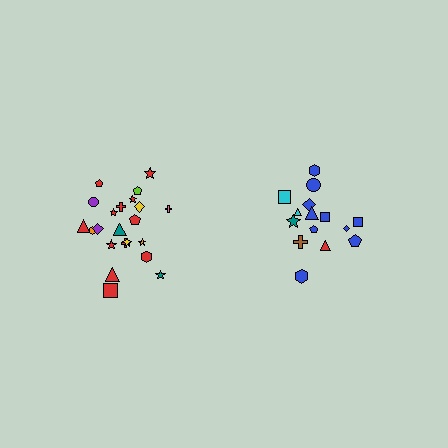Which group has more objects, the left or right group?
The left group.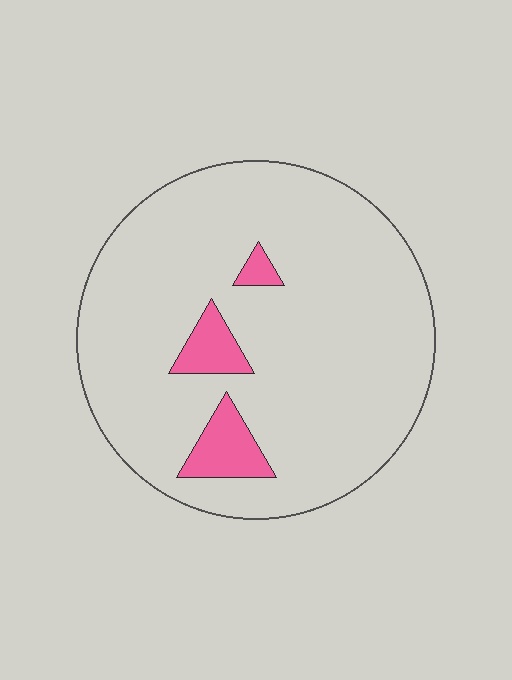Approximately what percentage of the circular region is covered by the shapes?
Approximately 10%.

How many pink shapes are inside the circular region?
3.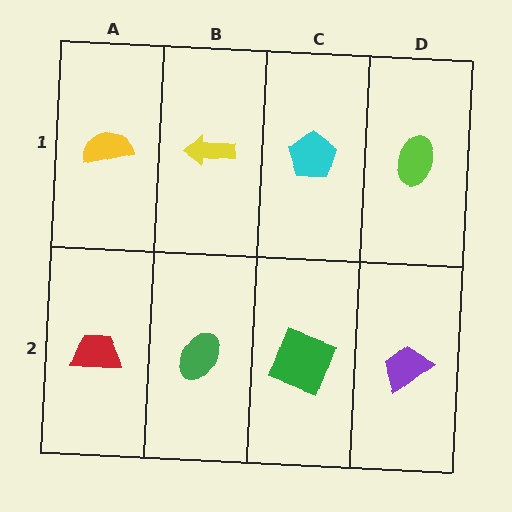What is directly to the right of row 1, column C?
A lime ellipse.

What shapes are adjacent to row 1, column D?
A purple trapezoid (row 2, column D), a cyan pentagon (row 1, column C).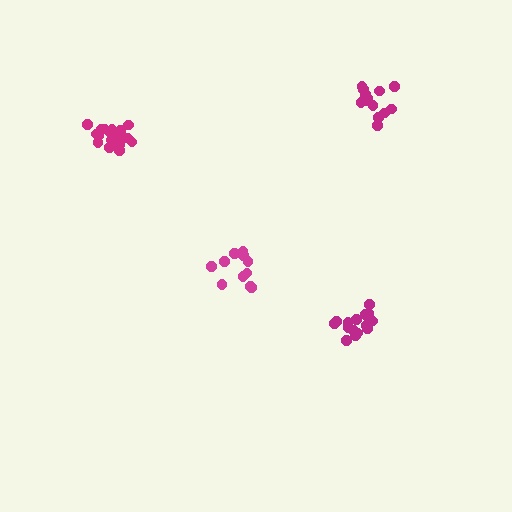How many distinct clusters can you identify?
There are 4 distinct clusters.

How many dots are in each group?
Group 1: 12 dots, Group 2: 18 dots, Group 3: 16 dots, Group 4: 13 dots (59 total).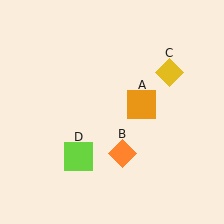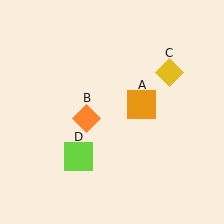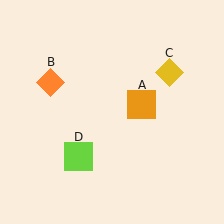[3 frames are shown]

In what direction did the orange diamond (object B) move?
The orange diamond (object B) moved up and to the left.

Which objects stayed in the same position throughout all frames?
Orange square (object A) and yellow diamond (object C) and lime square (object D) remained stationary.